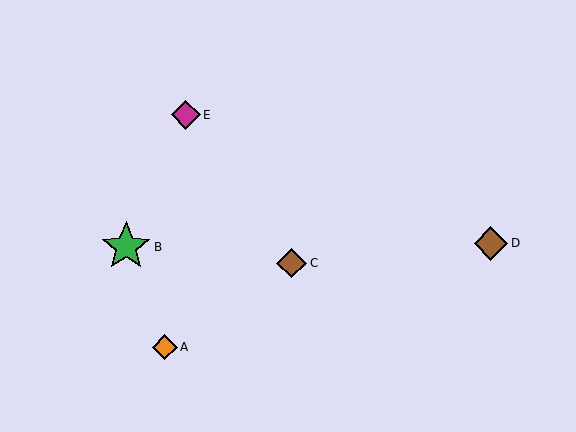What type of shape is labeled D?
Shape D is a brown diamond.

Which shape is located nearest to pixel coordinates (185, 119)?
The magenta diamond (labeled E) at (186, 115) is nearest to that location.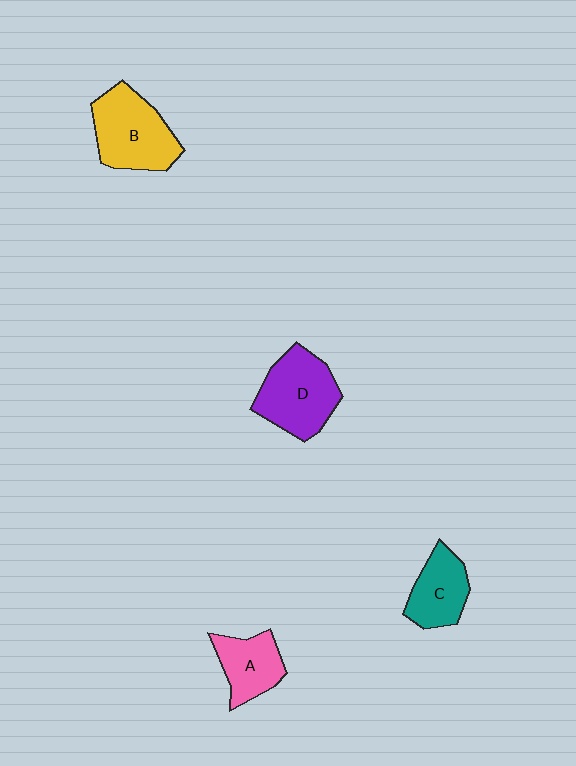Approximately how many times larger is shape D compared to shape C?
Approximately 1.4 times.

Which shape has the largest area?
Shape B (yellow).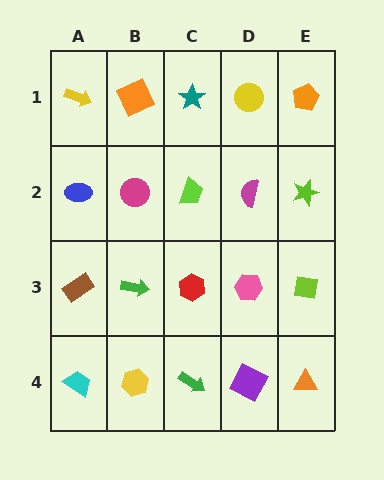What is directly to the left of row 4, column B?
A cyan trapezoid.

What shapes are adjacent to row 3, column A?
A blue ellipse (row 2, column A), a cyan trapezoid (row 4, column A), a green arrow (row 3, column B).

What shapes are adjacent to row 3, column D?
A magenta semicircle (row 2, column D), a purple square (row 4, column D), a red hexagon (row 3, column C), a lime square (row 3, column E).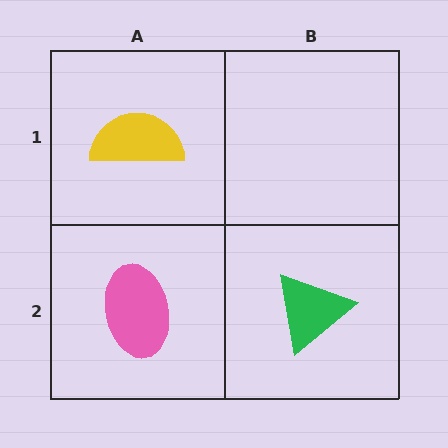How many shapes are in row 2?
2 shapes.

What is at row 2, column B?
A green triangle.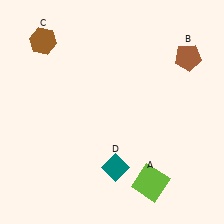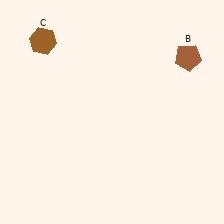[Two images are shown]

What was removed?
The lime square (A), the teal diamond (D) were removed in Image 2.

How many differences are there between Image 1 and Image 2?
There are 2 differences between the two images.